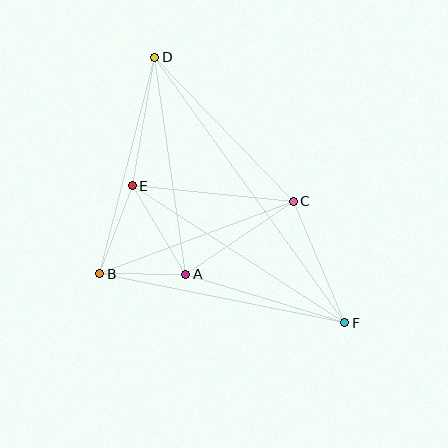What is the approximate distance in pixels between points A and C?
The distance between A and C is approximately 130 pixels.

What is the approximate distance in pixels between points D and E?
The distance between D and E is approximately 131 pixels.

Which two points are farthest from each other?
Points D and F are farthest from each other.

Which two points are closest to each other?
Points A and B are closest to each other.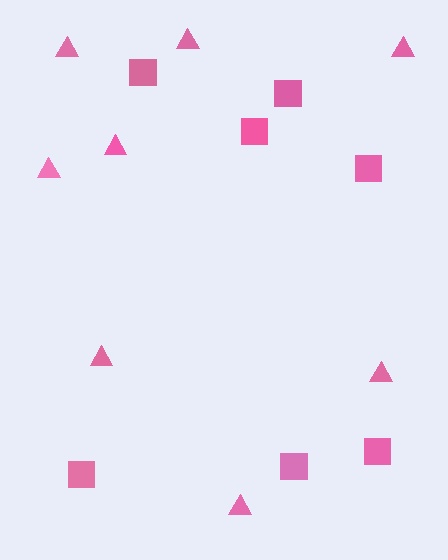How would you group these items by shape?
There are 2 groups: one group of squares (7) and one group of triangles (8).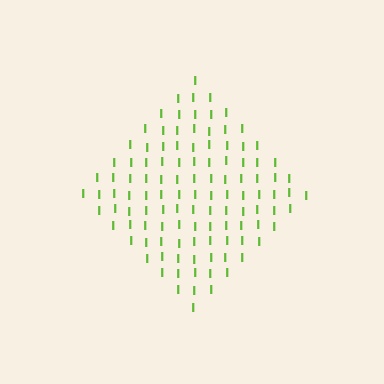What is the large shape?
The large shape is a diamond.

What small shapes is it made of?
It is made of small letter I's.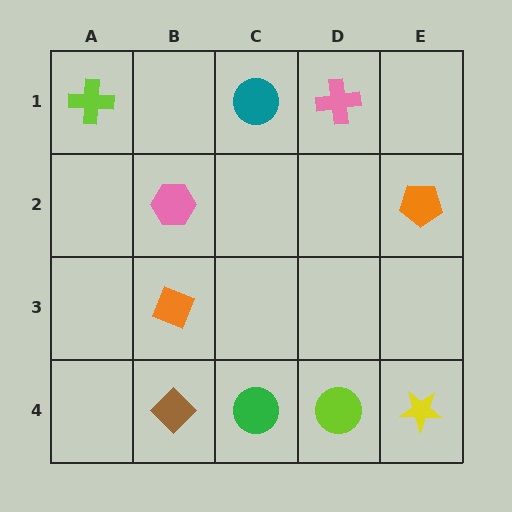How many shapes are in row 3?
1 shape.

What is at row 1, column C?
A teal circle.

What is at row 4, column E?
A yellow star.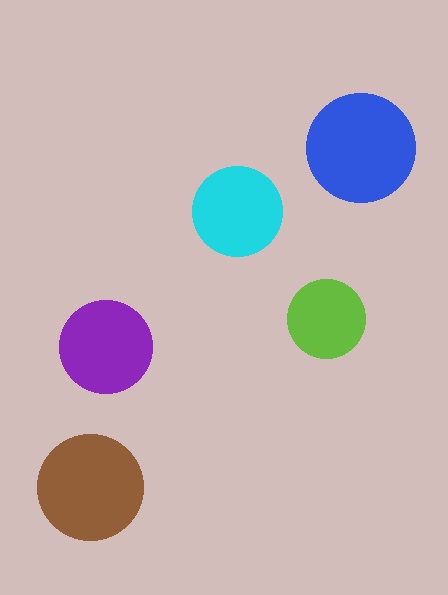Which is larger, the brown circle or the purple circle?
The brown one.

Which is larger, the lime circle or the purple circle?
The purple one.